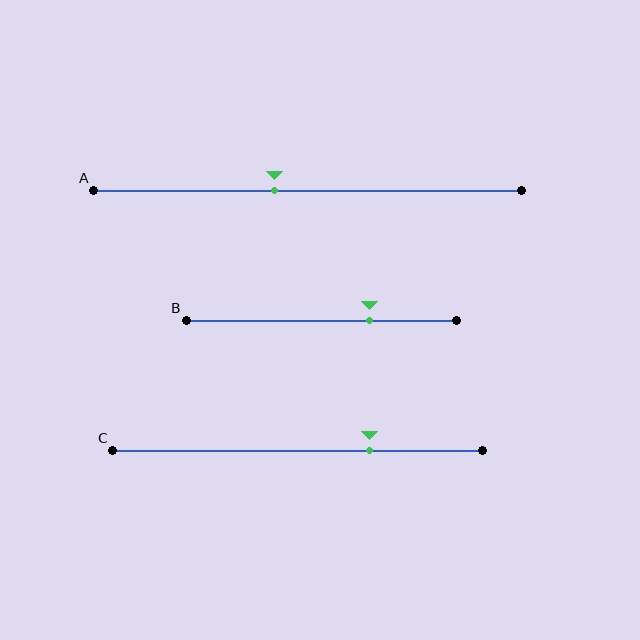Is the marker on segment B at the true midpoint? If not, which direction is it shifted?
No, the marker on segment B is shifted to the right by about 18% of the segment length.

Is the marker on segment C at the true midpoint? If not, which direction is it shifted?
No, the marker on segment C is shifted to the right by about 19% of the segment length.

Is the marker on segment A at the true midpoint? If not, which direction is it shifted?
No, the marker on segment A is shifted to the left by about 8% of the segment length.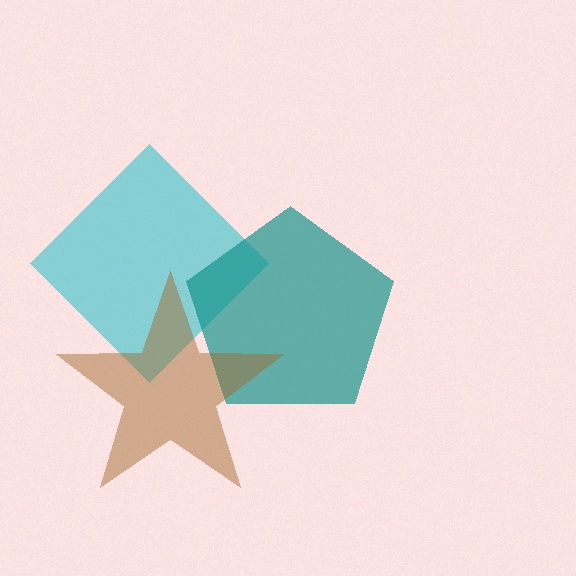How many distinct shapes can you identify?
There are 3 distinct shapes: a cyan diamond, a teal pentagon, a brown star.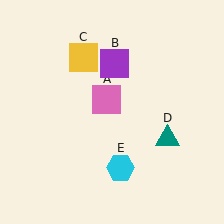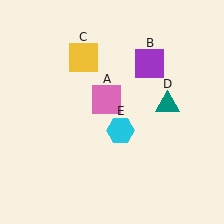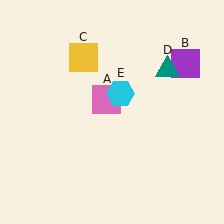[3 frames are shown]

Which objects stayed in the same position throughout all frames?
Pink square (object A) and yellow square (object C) remained stationary.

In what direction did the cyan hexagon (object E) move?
The cyan hexagon (object E) moved up.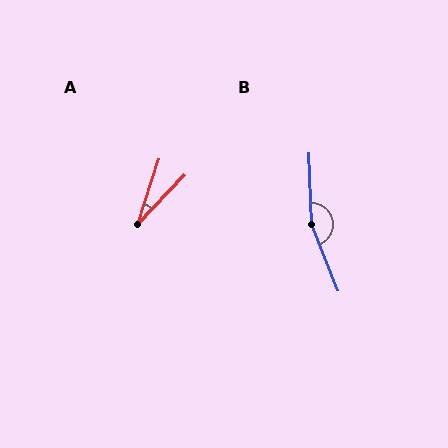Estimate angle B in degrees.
Approximately 160 degrees.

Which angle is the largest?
B, at approximately 160 degrees.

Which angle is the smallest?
A, at approximately 26 degrees.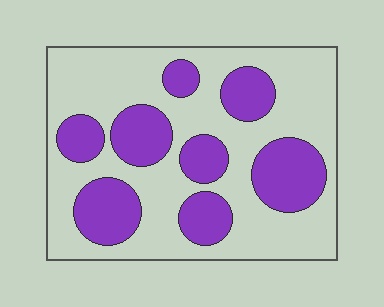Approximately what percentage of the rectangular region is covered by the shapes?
Approximately 35%.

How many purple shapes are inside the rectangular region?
8.